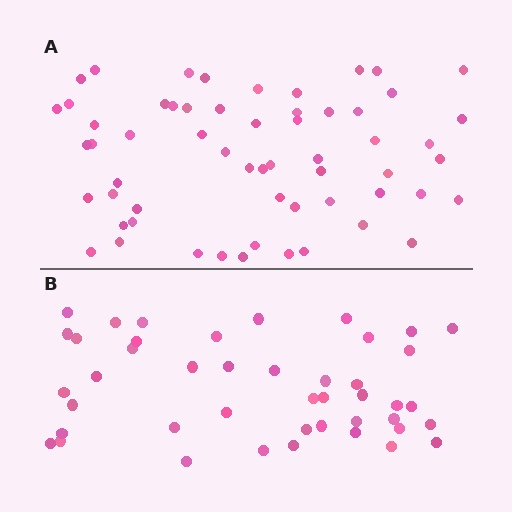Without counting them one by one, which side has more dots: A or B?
Region A (the top region) has more dots.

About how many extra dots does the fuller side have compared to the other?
Region A has approximately 15 more dots than region B.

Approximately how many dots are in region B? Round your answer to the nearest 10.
About 40 dots. (The exact count is 44, which rounds to 40.)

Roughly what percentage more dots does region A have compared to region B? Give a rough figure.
About 35% more.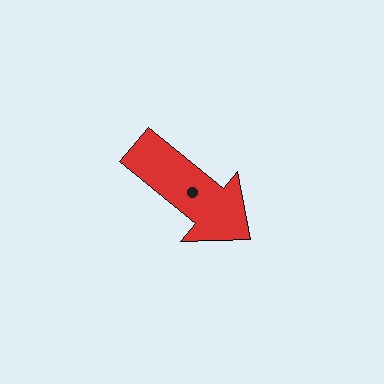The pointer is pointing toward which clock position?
Roughly 4 o'clock.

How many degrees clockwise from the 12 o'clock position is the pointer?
Approximately 129 degrees.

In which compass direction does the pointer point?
Southeast.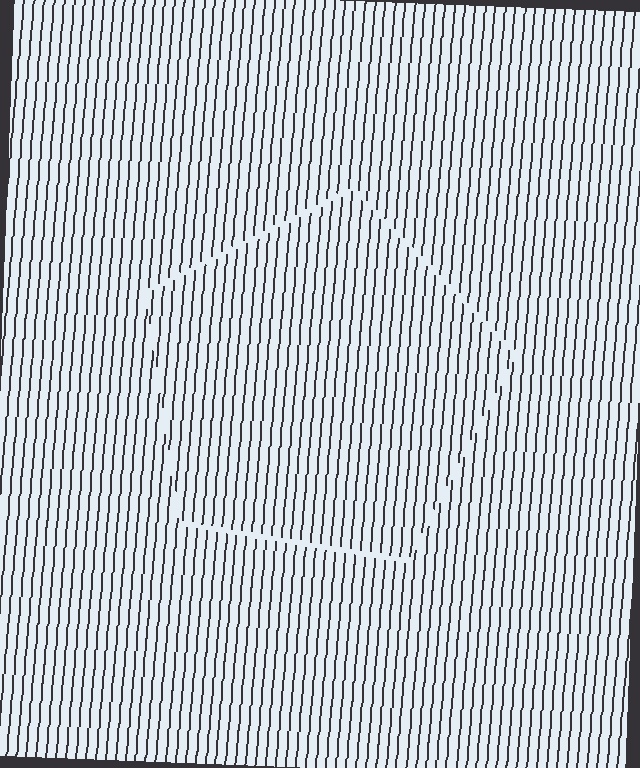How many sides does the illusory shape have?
5 sides — the line-ends trace a pentagon.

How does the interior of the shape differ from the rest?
The interior of the shape contains the same grating, shifted by half a period — the contour is defined by the phase discontinuity where line-ends from the inner and outer gratings abut.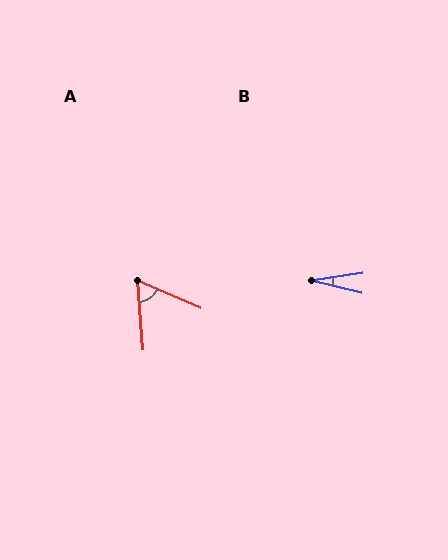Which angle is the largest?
A, at approximately 62 degrees.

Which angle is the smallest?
B, at approximately 23 degrees.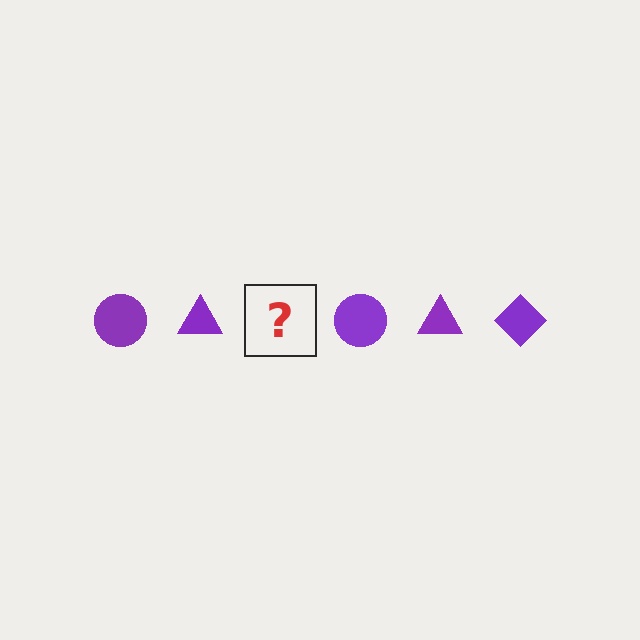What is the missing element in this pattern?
The missing element is a purple diamond.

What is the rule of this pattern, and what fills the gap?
The rule is that the pattern cycles through circle, triangle, diamond shapes in purple. The gap should be filled with a purple diamond.